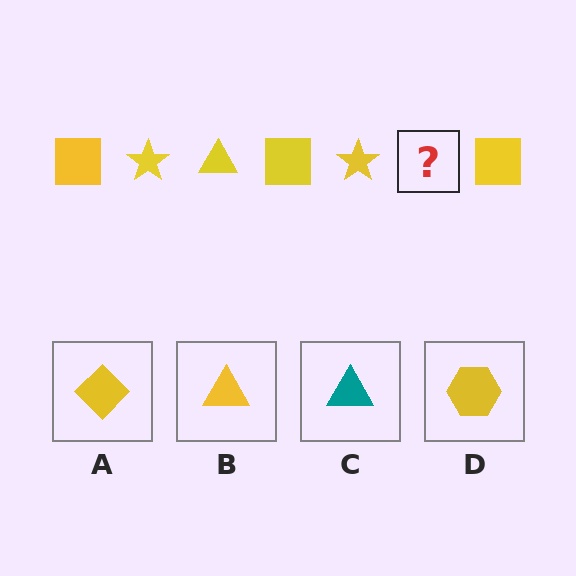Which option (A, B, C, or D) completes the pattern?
B.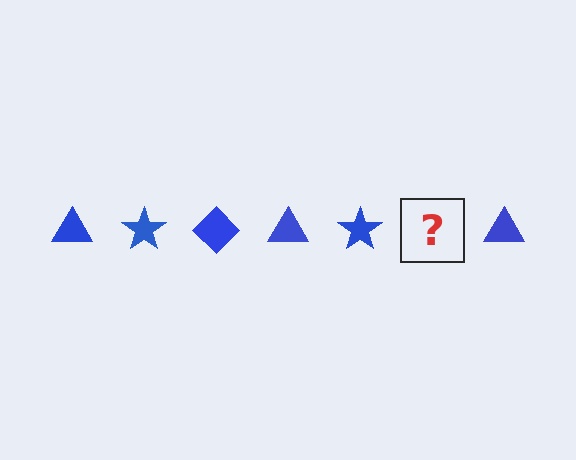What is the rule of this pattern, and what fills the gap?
The rule is that the pattern cycles through triangle, star, diamond shapes in blue. The gap should be filled with a blue diamond.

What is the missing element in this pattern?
The missing element is a blue diamond.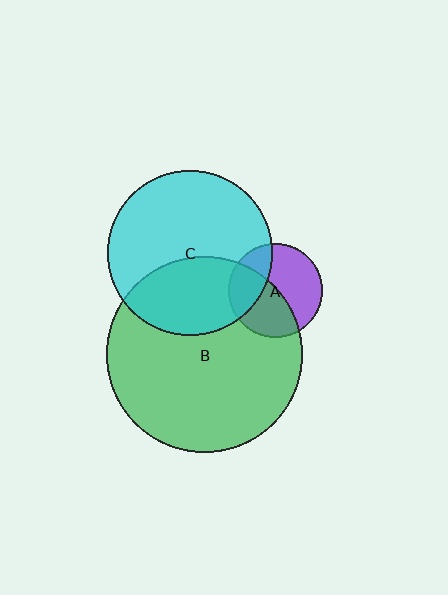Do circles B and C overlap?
Yes.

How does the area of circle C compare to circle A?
Approximately 3.0 times.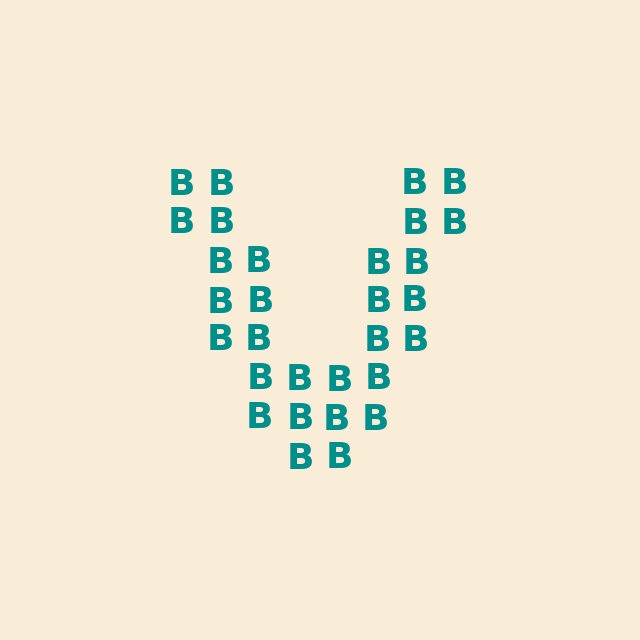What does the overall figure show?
The overall figure shows the letter V.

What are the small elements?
The small elements are letter B's.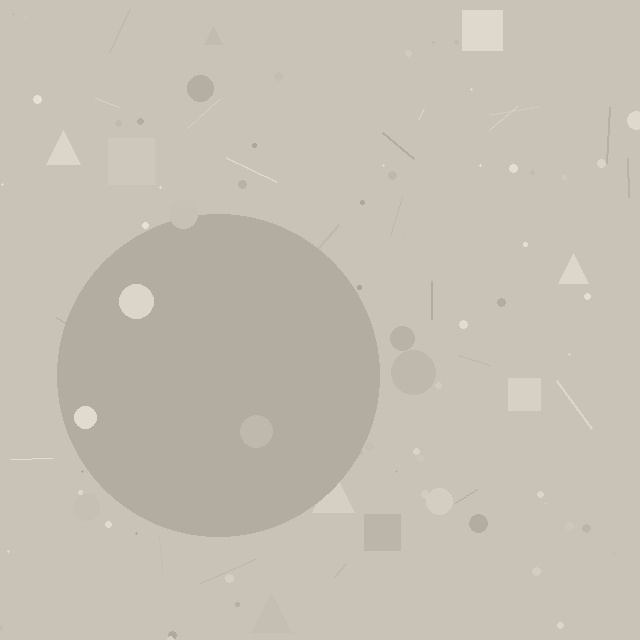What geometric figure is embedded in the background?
A circle is embedded in the background.